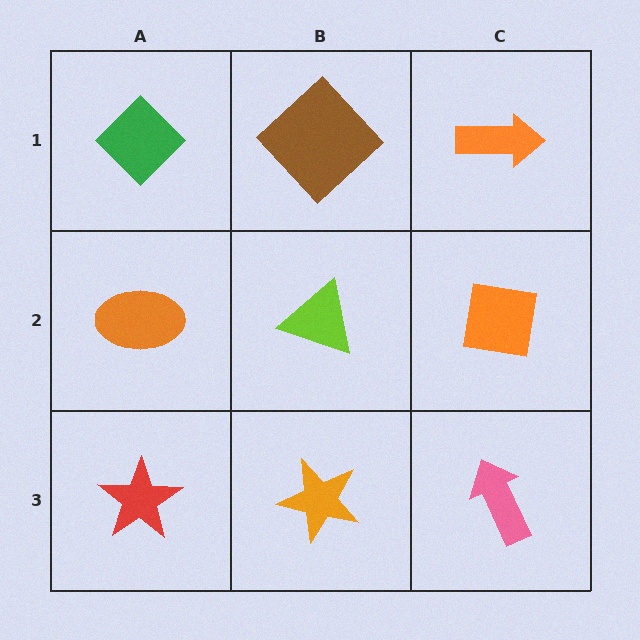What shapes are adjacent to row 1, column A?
An orange ellipse (row 2, column A), a brown diamond (row 1, column B).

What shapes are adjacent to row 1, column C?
An orange square (row 2, column C), a brown diamond (row 1, column B).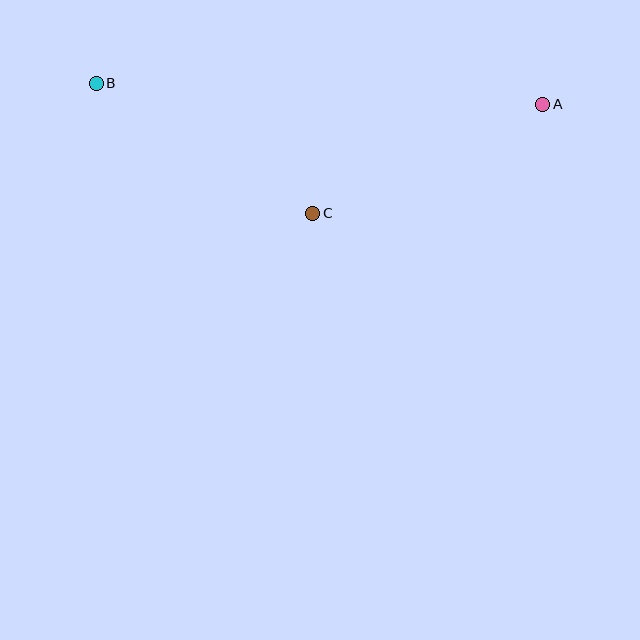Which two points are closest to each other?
Points B and C are closest to each other.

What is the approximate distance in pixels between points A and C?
The distance between A and C is approximately 254 pixels.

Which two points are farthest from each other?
Points A and B are farthest from each other.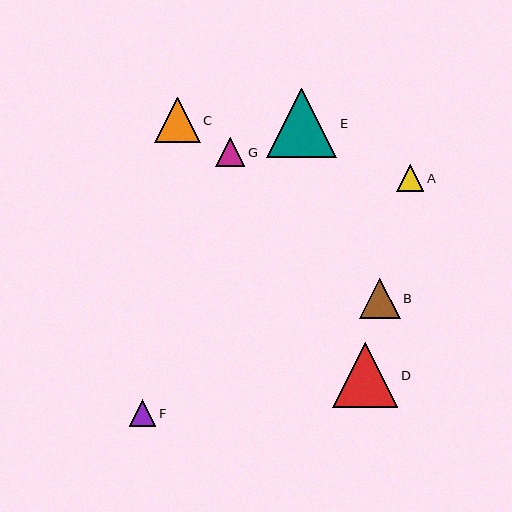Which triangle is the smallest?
Triangle F is the smallest with a size of approximately 27 pixels.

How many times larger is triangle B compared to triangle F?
Triangle B is approximately 1.5 times the size of triangle F.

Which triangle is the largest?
Triangle E is the largest with a size of approximately 70 pixels.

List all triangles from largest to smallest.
From largest to smallest: E, D, C, B, G, A, F.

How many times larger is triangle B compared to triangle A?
Triangle B is approximately 1.5 times the size of triangle A.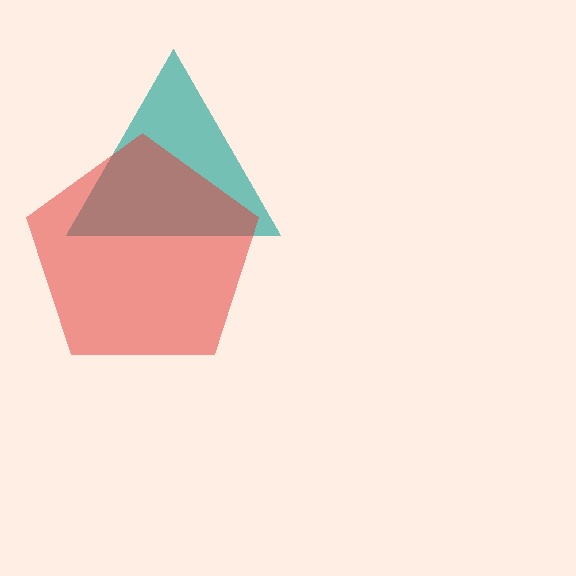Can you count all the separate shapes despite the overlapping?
Yes, there are 2 separate shapes.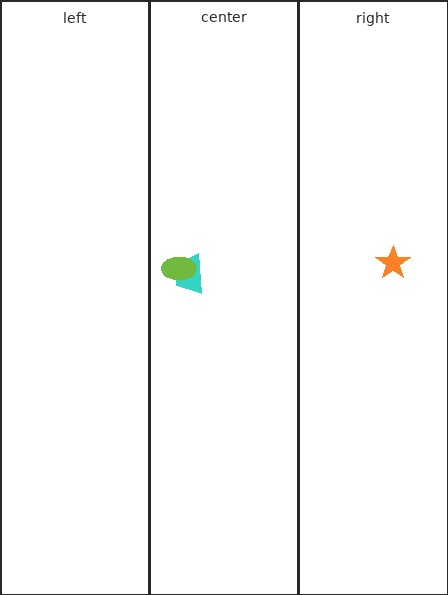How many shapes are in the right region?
1.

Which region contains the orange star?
The right region.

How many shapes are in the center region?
2.